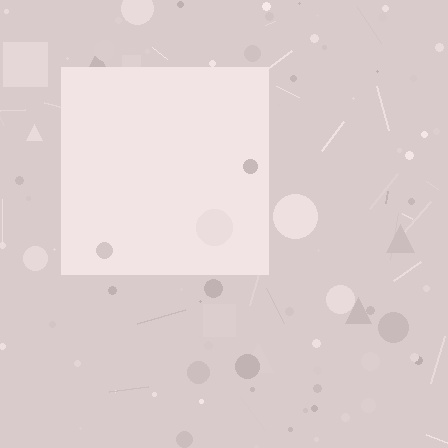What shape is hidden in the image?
A square is hidden in the image.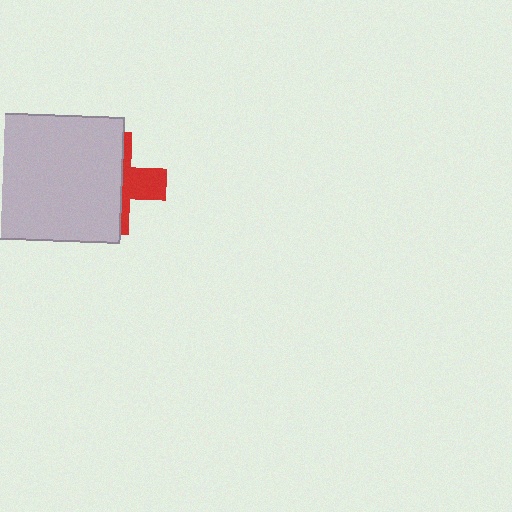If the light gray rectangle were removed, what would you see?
You would see the complete red cross.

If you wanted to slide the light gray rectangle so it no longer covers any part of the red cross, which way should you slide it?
Slide it left — that is the most direct way to separate the two shapes.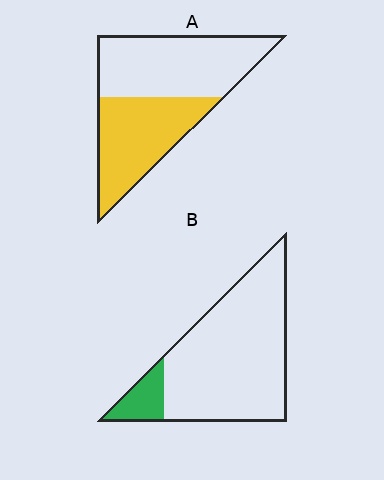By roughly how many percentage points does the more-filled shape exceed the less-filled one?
By roughly 35 percentage points (A over B).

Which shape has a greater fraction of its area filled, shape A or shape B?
Shape A.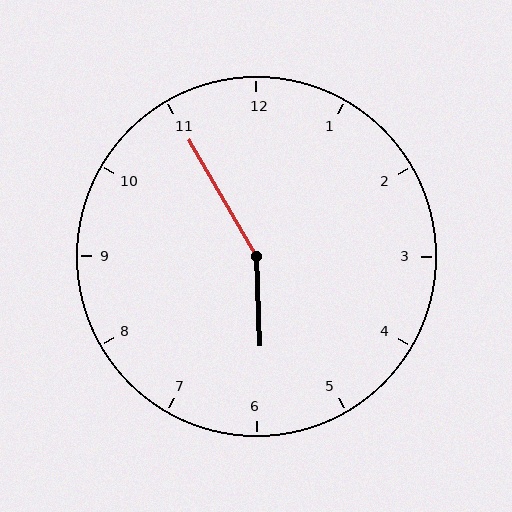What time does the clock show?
5:55.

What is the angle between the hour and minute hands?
Approximately 152 degrees.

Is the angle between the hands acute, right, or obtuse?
It is obtuse.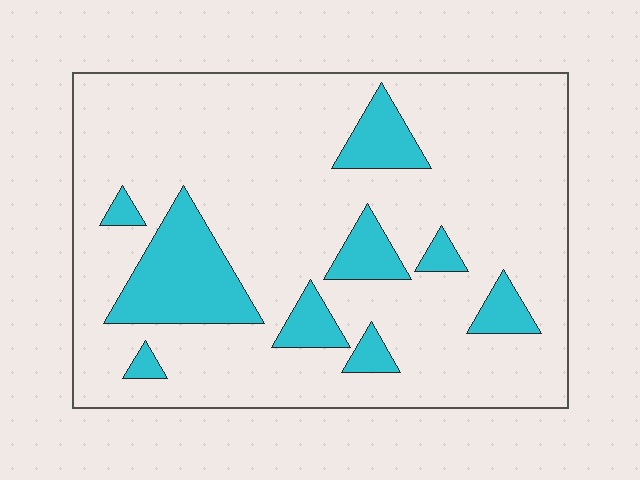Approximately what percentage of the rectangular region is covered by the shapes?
Approximately 20%.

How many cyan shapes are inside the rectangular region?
9.